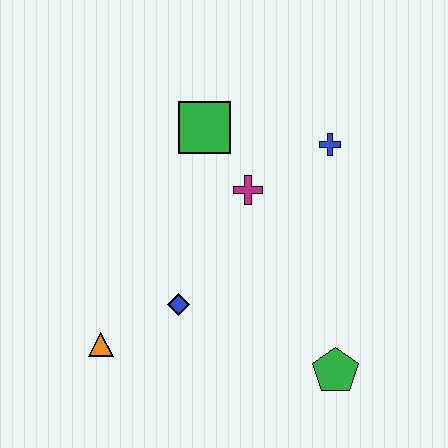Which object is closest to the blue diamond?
The orange triangle is closest to the blue diamond.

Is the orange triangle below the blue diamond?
Yes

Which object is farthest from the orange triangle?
The blue cross is farthest from the orange triangle.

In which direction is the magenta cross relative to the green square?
The magenta cross is below the green square.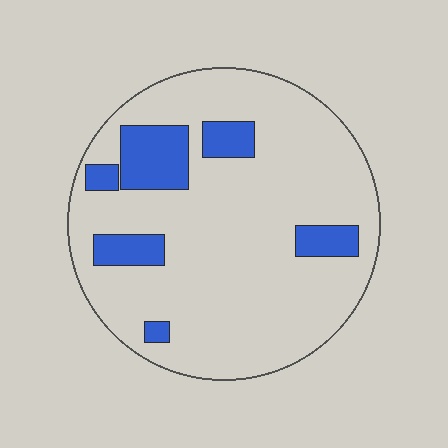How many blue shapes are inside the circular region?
6.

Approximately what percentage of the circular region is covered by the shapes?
Approximately 15%.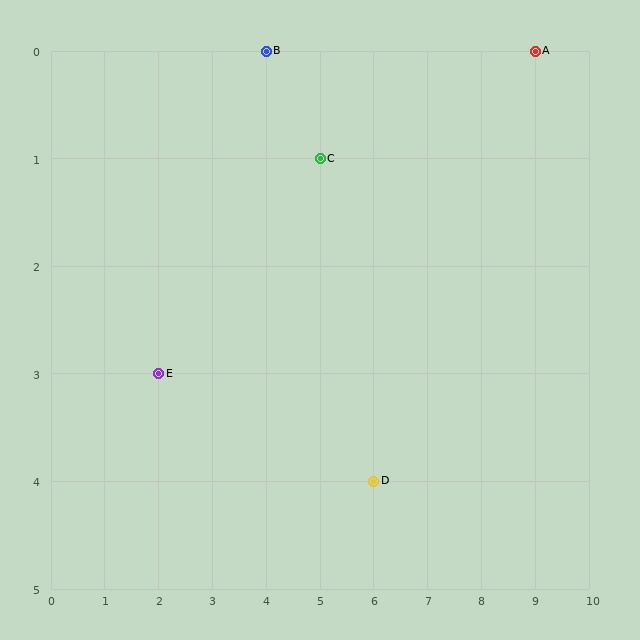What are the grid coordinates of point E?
Point E is at grid coordinates (2, 3).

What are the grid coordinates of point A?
Point A is at grid coordinates (9, 0).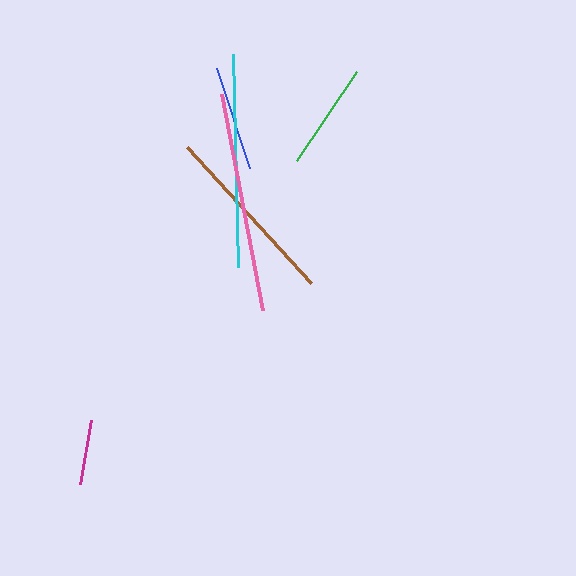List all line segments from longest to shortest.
From longest to shortest: pink, cyan, brown, green, blue, magenta.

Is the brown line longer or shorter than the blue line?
The brown line is longer than the blue line.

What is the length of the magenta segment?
The magenta segment is approximately 65 pixels long.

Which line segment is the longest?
The pink line is the longest at approximately 220 pixels.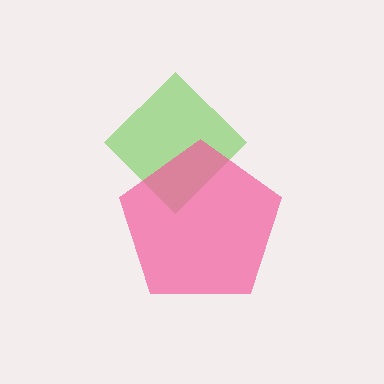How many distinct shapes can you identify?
There are 2 distinct shapes: a lime diamond, a pink pentagon.